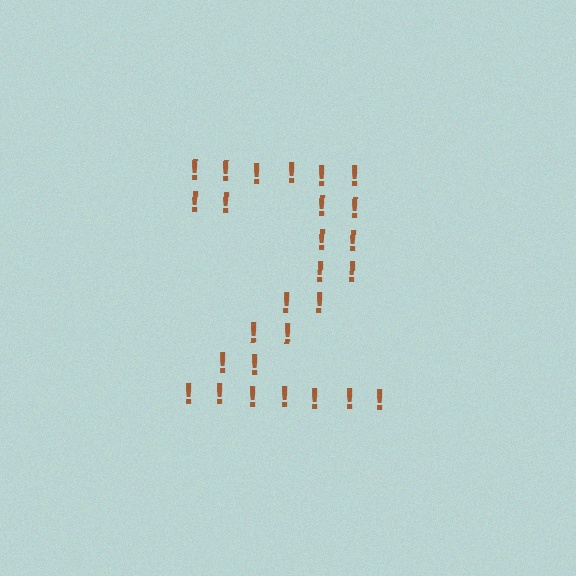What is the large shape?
The large shape is the digit 2.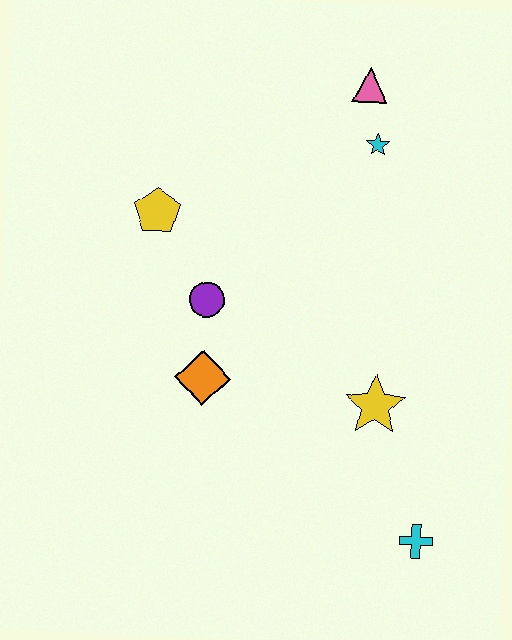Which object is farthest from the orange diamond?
The pink triangle is farthest from the orange diamond.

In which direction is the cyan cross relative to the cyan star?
The cyan cross is below the cyan star.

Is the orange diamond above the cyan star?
No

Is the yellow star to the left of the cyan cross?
Yes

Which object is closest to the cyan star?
The pink triangle is closest to the cyan star.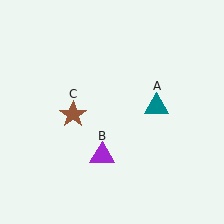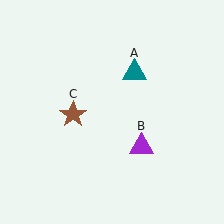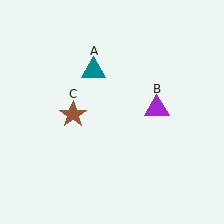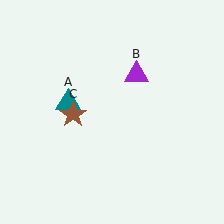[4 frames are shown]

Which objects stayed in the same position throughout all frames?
Brown star (object C) remained stationary.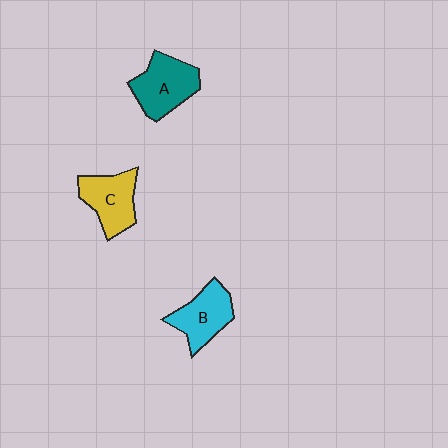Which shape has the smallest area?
Shape B (cyan).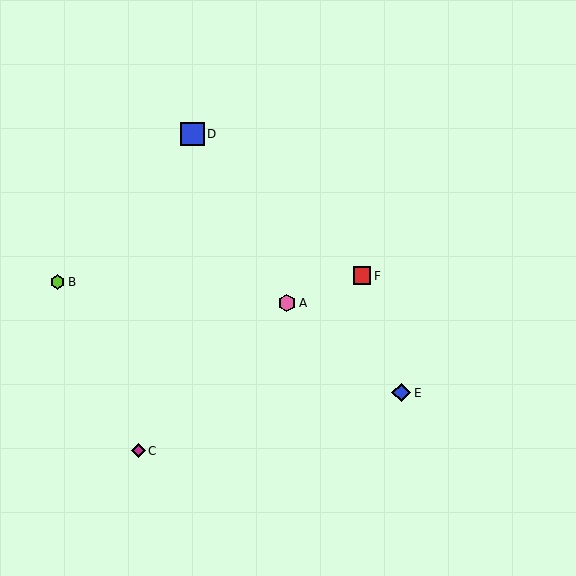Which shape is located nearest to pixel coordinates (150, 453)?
The magenta diamond (labeled C) at (138, 451) is nearest to that location.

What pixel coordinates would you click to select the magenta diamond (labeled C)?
Click at (138, 451) to select the magenta diamond C.